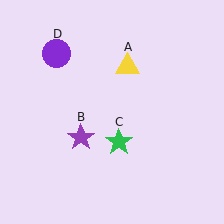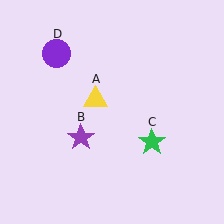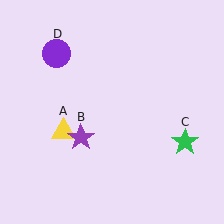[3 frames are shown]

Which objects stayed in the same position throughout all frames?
Purple star (object B) and purple circle (object D) remained stationary.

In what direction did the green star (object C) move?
The green star (object C) moved right.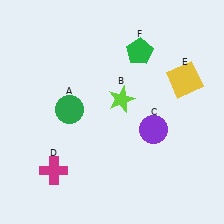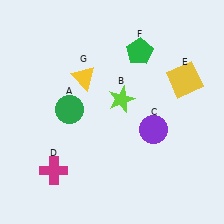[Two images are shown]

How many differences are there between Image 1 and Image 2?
There is 1 difference between the two images.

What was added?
A yellow triangle (G) was added in Image 2.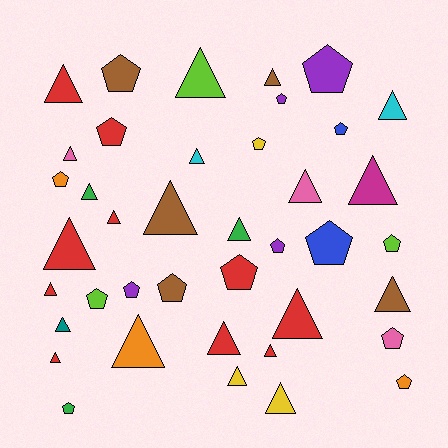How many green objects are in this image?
There are 3 green objects.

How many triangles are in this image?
There are 23 triangles.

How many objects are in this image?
There are 40 objects.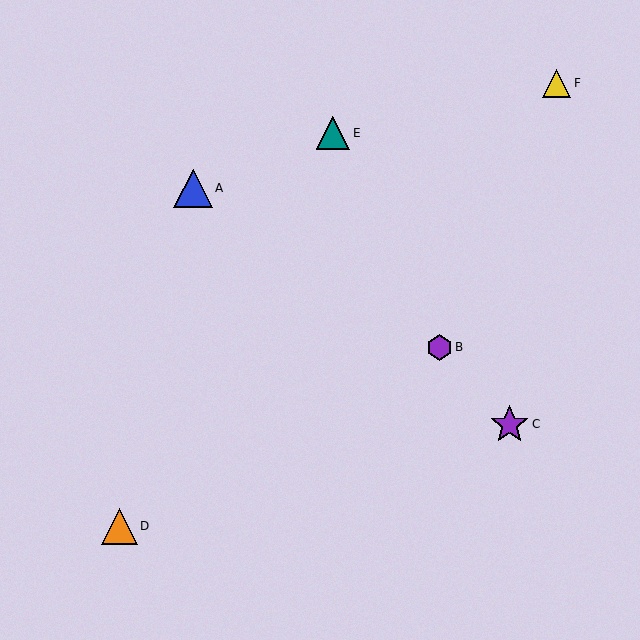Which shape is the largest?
The purple star (labeled C) is the largest.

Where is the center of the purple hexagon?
The center of the purple hexagon is at (439, 347).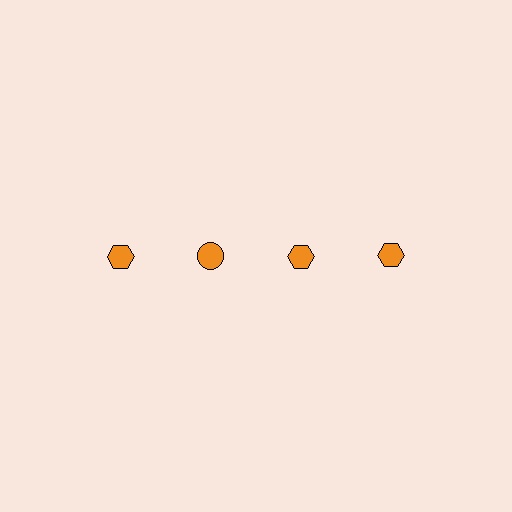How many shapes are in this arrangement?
There are 4 shapes arranged in a grid pattern.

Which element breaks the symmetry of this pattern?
The orange circle in the top row, second from left column breaks the symmetry. All other shapes are orange hexagons.